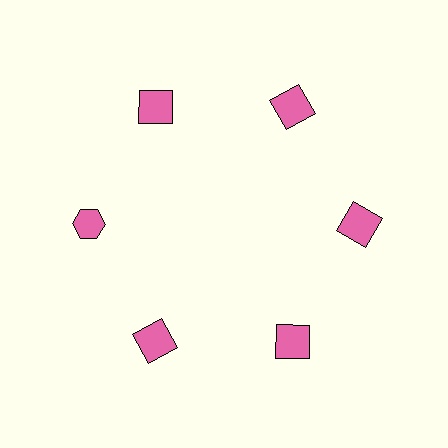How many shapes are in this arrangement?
There are 6 shapes arranged in a ring pattern.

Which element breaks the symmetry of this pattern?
The pink hexagon at roughly the 9 o'clock position breaks the symmetry. All other shapes are pink squares.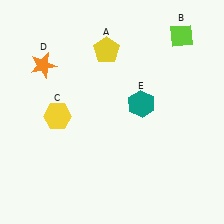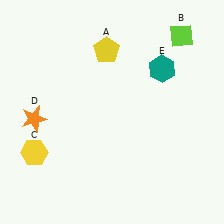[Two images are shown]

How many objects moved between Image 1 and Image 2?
3 objects moved between the two images.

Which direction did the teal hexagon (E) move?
The teal hexagon (E) moved up.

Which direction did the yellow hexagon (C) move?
The yellow hexagon (C) moved down.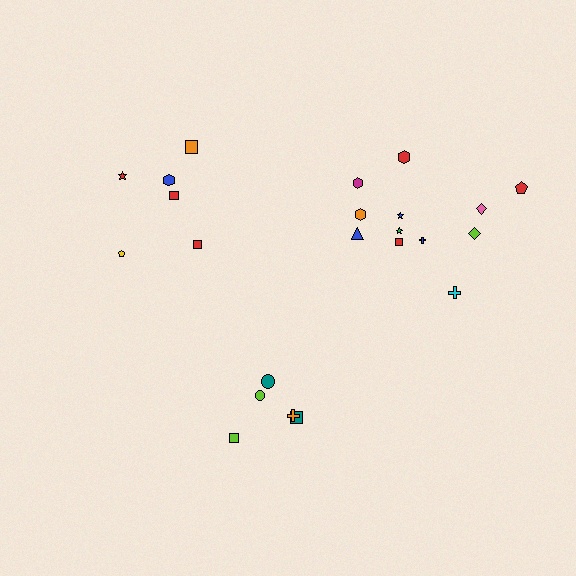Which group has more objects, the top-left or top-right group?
The top-right group.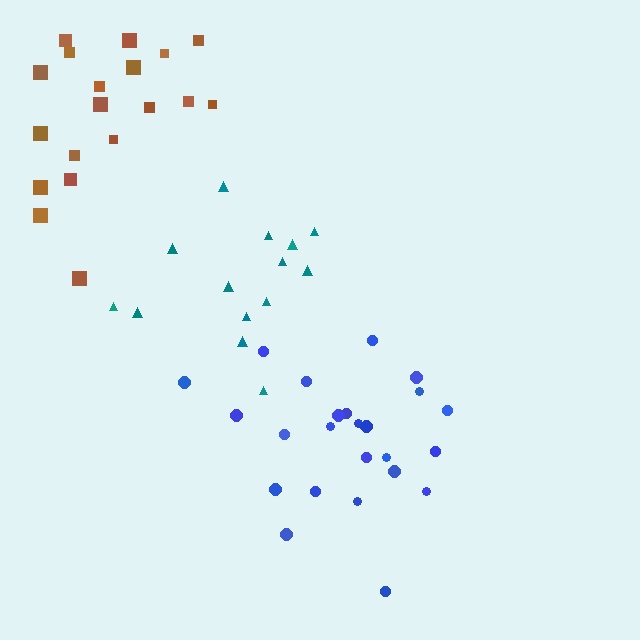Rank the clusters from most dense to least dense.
blue, teal, brown.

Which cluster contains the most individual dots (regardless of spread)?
Blue (24).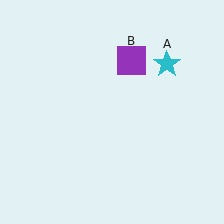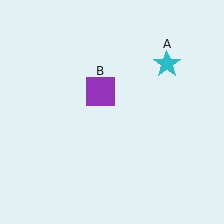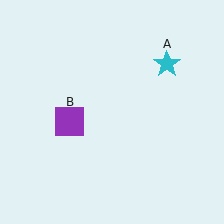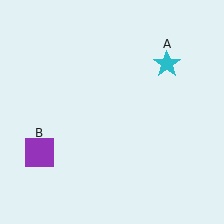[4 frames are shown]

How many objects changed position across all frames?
1 object changed position: purple square (object B).